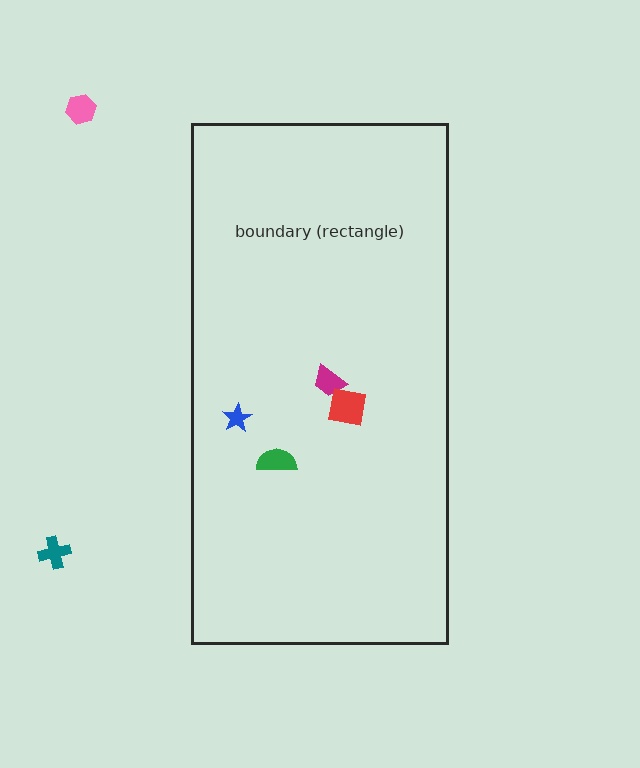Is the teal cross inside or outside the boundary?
Outside.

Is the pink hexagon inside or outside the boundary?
Outside.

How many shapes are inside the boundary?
4 inside, 2 outside.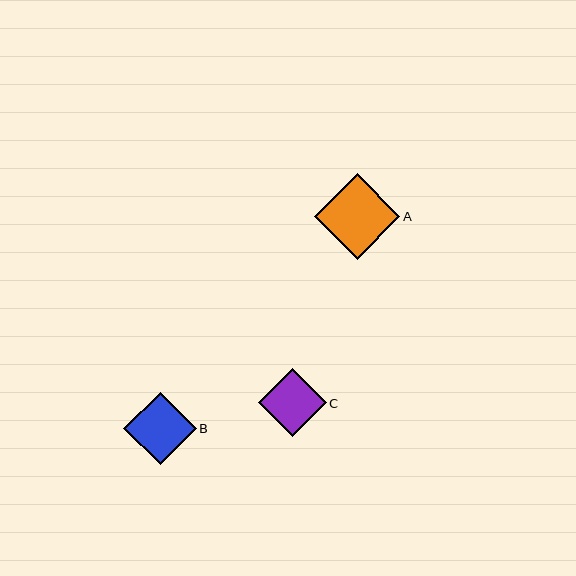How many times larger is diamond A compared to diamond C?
Diamond A is approximately 1.3 times the size of diamond C.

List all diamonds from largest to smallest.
From largest to smallest: A, B, C.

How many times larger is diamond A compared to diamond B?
Diamond A is approximately 1.2 times the size of diamond B.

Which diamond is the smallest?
Diamond C is the smallest with a size of approximately 68 pixels.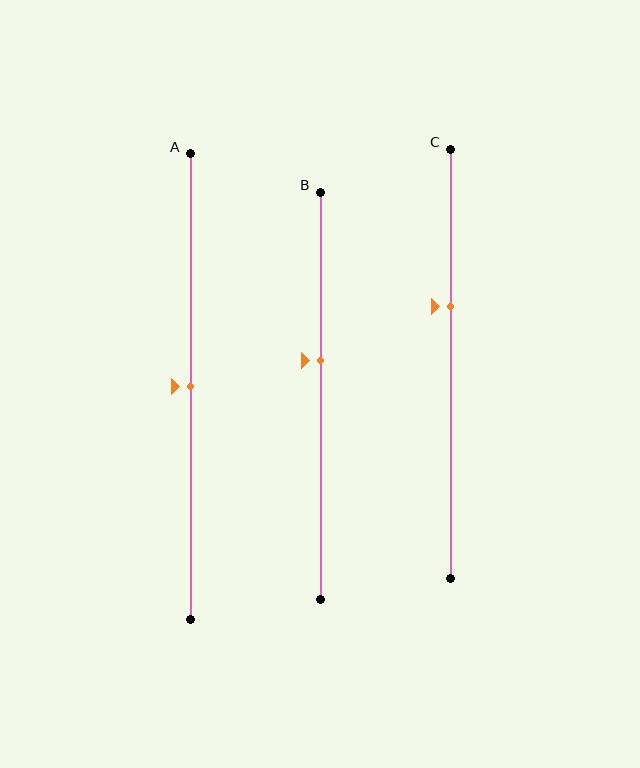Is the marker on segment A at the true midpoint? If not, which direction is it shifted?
Yes, the marker on segment A is at the true midpoint.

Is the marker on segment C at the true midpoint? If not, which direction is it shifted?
No, the marker on segment C is shifted upward by about 13% of the segment length.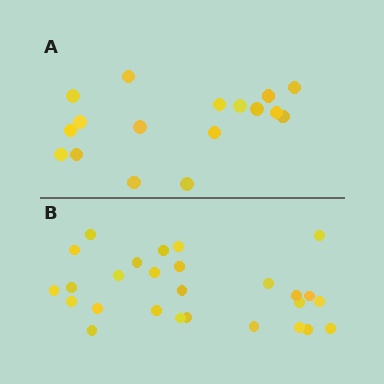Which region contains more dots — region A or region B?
Region B (the bottom region) has more dots.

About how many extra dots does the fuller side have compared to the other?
Region B has roughly 10 or so more dots than region A.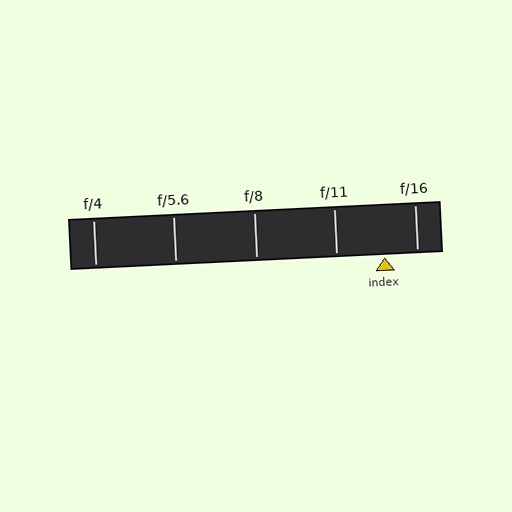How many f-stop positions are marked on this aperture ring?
There are 5 f-stop positions marked.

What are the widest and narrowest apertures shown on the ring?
The widest aperture shown is f/4 and the narrowest is f/16.